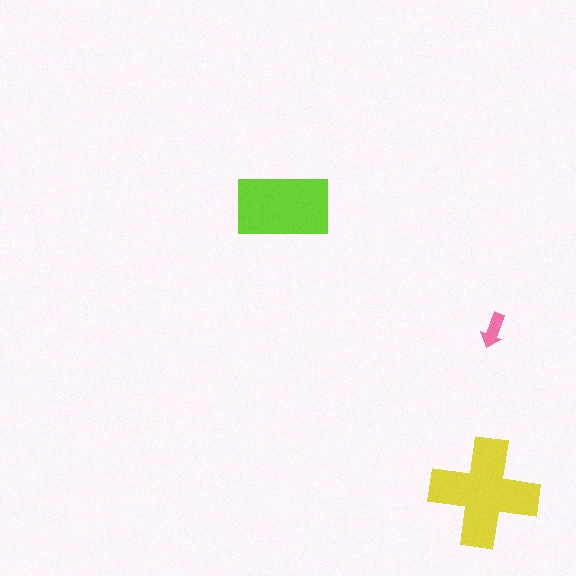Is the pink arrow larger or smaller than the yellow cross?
Smaller.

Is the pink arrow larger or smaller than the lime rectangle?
Smaller.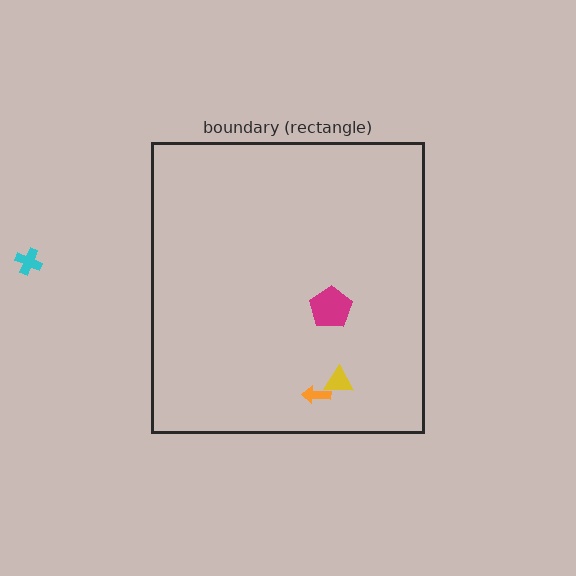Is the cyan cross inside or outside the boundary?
Outside.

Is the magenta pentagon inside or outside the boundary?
Inside.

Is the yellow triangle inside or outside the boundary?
Inside.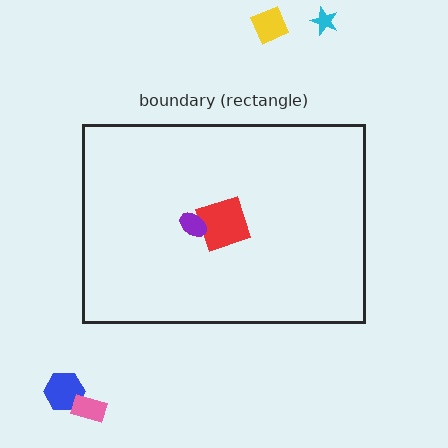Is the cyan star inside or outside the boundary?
Outside.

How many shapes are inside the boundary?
2 inside, 4 outside.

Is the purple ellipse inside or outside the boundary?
Inside.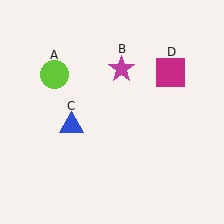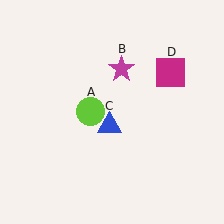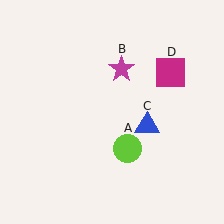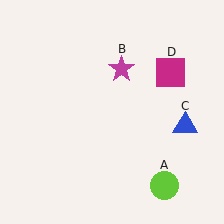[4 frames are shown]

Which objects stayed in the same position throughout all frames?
Magenta star (object B) and magenta square (object D) remained stationary.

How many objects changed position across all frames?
2 objects changed position: lime circle (object A), blue triangle (object C).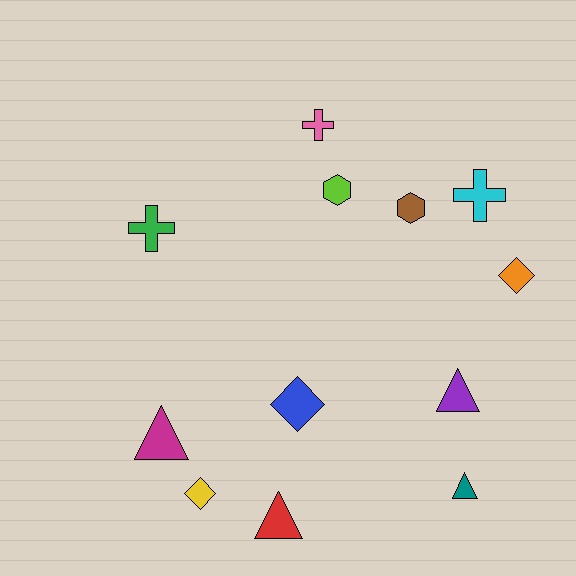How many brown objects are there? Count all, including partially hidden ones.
There is 1 brown object.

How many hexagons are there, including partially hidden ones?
There are 2 hexagons.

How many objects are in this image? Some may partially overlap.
There are 12 objects.